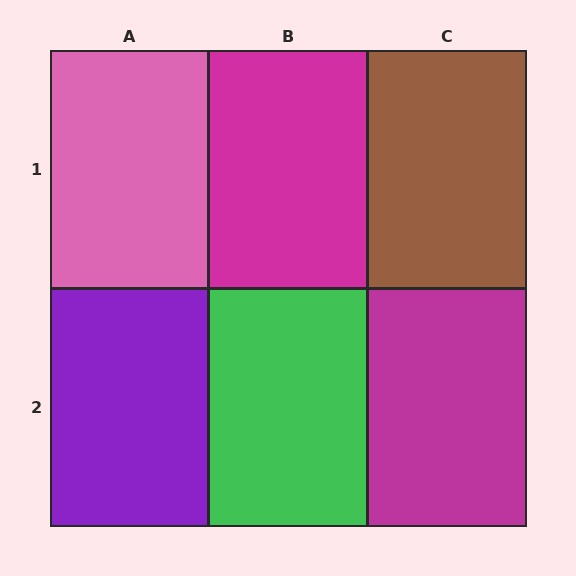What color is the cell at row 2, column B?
Green.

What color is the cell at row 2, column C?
Magenta.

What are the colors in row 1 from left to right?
Pink, magenta, brown.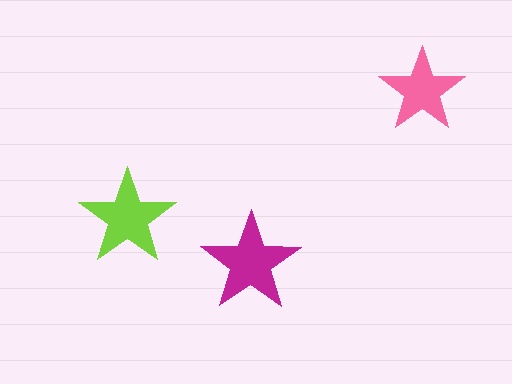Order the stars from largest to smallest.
the magenta one, the lime one, the pink one.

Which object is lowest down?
The magenta star is bottommost.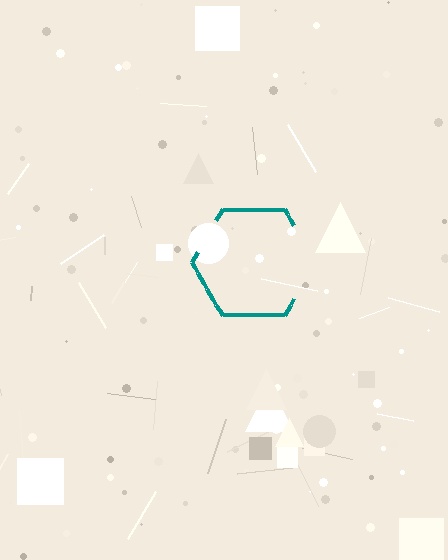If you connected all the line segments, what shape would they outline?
They would outline a hexagon.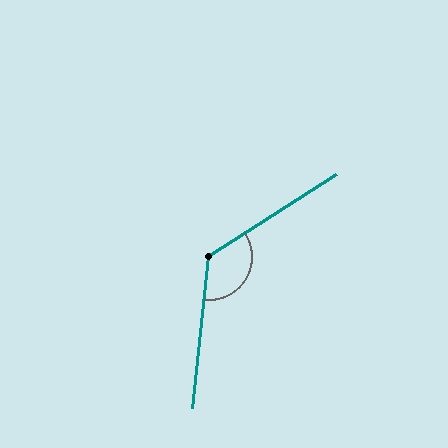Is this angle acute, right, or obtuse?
It is obtuse.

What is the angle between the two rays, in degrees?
Approximately 129 degrees.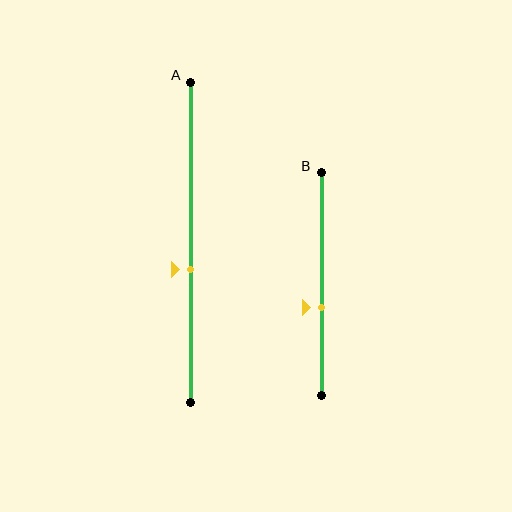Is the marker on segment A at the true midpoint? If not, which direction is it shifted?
No, the marker on segment A is shifted downward by about 8% of the segment length.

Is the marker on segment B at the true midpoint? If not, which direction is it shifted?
No, the marker on segment B is shifted downward by about 11% of the segment length.